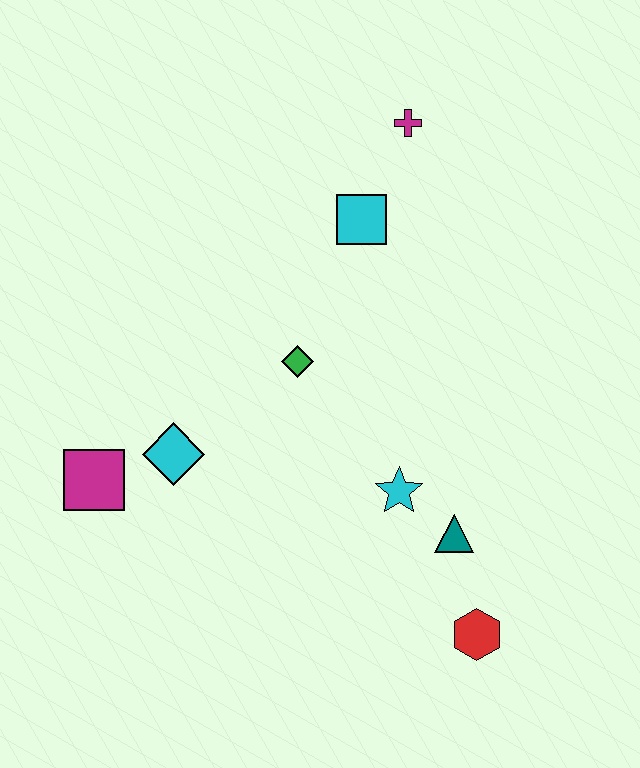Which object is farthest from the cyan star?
The magenta cross is farthest from the cyan star.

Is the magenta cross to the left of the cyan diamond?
No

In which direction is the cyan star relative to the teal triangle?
The cyan star is to the left of the teal triangle.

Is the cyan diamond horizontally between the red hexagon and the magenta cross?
No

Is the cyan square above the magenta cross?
No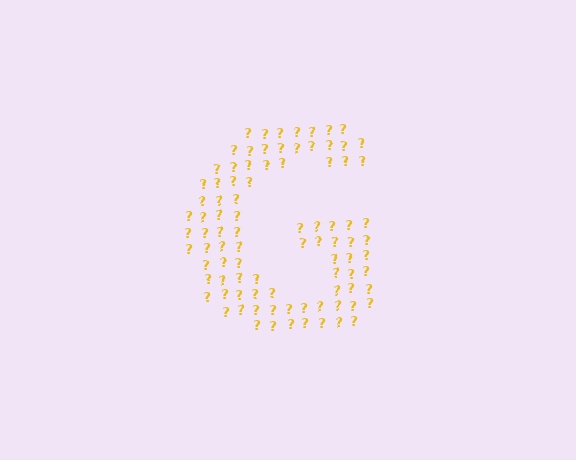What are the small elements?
The small elements are question marks.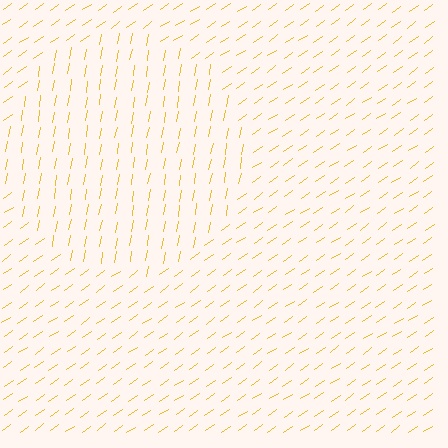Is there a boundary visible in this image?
Yes, there is a texture boundary formed by a change in line orientation.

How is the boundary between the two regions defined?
The boundary is defined purely by a change in line orientation (approximately 45 degrees difference). All lines are the same color and thickness.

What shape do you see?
I see a circle.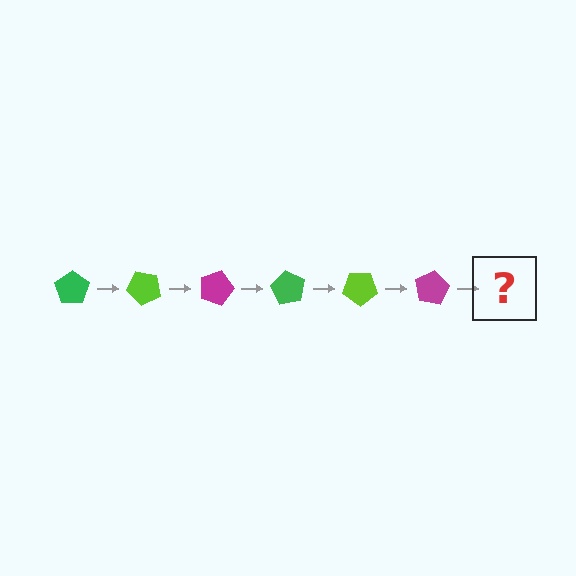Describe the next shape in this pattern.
It should be a green pentagon, rotated 270 degrees from the start.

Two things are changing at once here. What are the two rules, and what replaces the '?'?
The two rules are that it rotates 45 degrees each step and the color cycles through green, lime, and magenta. The '?' should be a green pentagon, rotated 270 degrees from the start.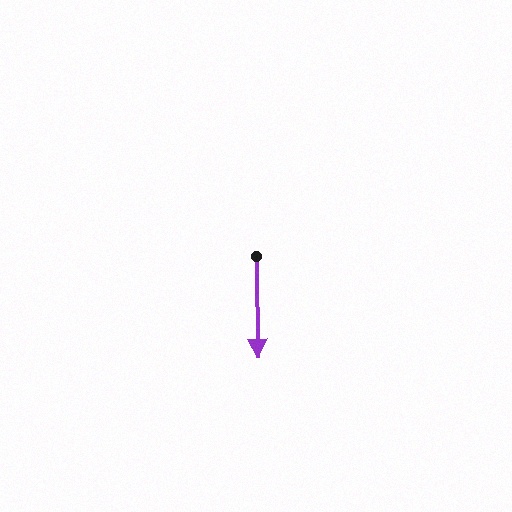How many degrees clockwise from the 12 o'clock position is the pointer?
Approximately 179 degrees.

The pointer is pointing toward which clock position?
Roughly 6 o'clock.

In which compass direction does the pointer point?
South.